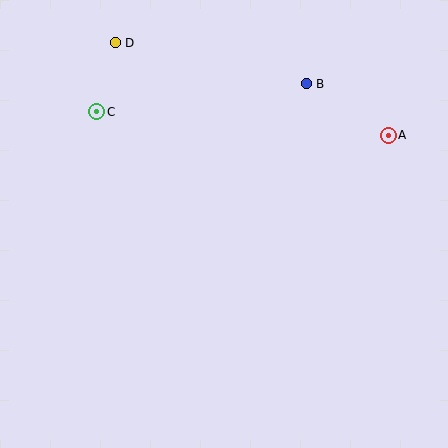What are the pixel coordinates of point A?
Point A is at (388, 135).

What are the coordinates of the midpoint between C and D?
The midpoint between C and D is at (106, 77).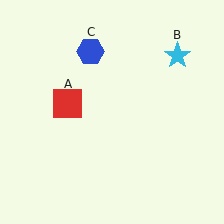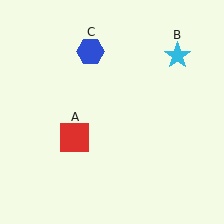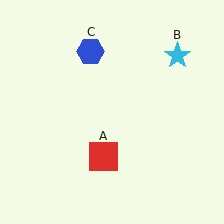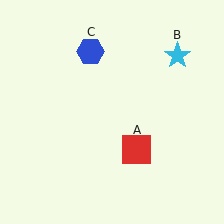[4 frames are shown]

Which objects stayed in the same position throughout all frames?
Cyan star (object B) and blue hexagon (object C) remained stationary.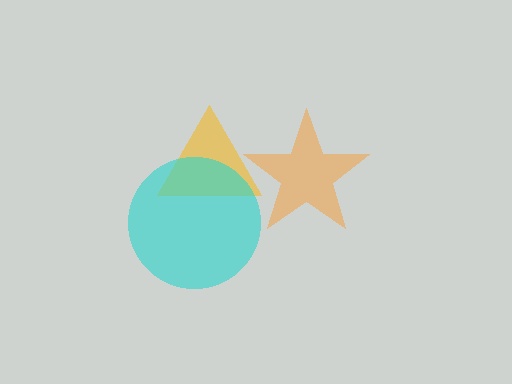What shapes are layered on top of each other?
The layered shapes are: a yellow triangle, an orange star, a cyan circle.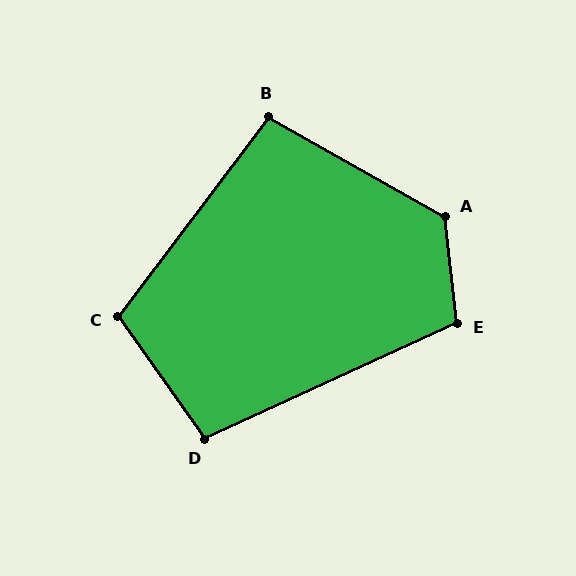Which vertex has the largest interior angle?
A, at approximately 126 degrees.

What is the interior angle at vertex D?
Approximately 101 degrees (obtuse).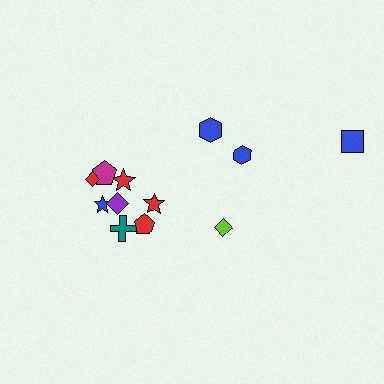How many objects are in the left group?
There are 8 objects.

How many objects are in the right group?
There are 4 objects.